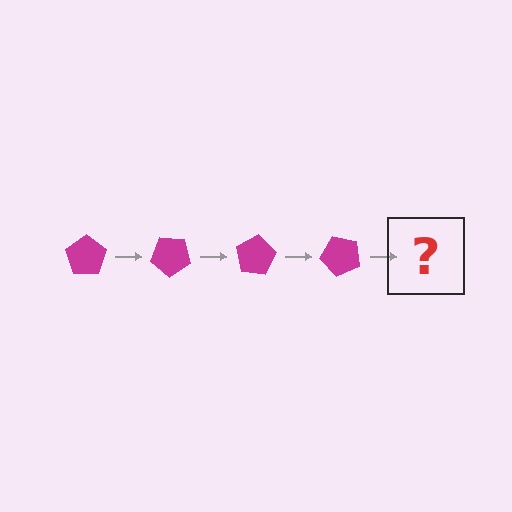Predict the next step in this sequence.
The next step is a magenta pentagon rotated 160 degrees.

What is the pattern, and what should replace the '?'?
The pattern is that the pentagon rotates 40 degrees each step. The '?' should be a magenta pentagon rotated 160 degrees.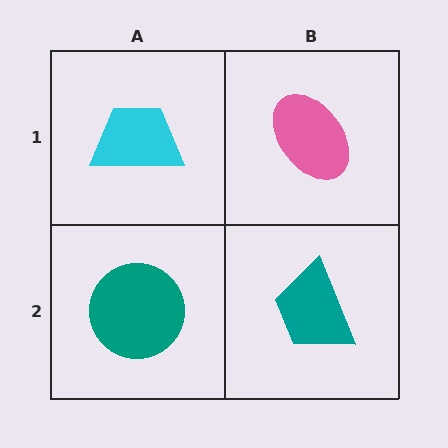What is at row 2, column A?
A teal circle.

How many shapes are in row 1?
2 shapes.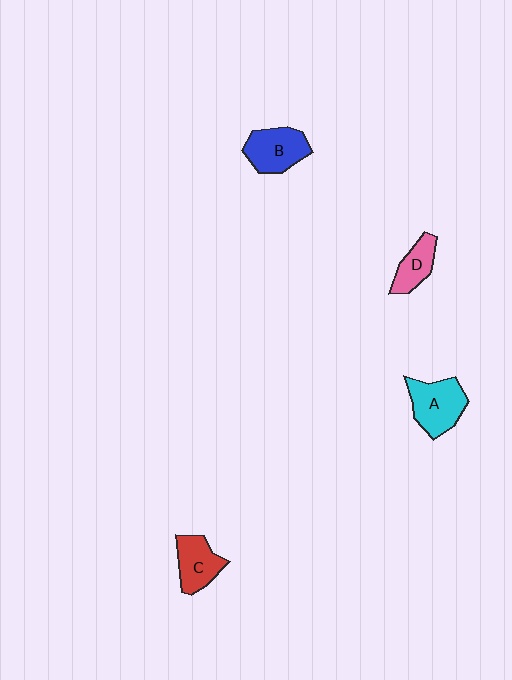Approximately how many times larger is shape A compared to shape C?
Approximately 1.3 times.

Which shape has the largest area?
Shape A (cyan).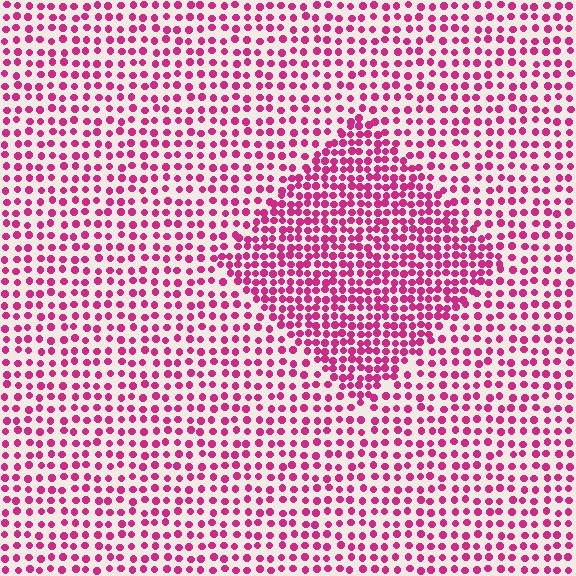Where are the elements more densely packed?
The elements are more densely packed inside the diamond boundary.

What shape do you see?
I see a diamond.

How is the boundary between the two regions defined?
The boundary is defined by a change in element density (approximately 1.8x ratio). All elements are the same color, size, and shape.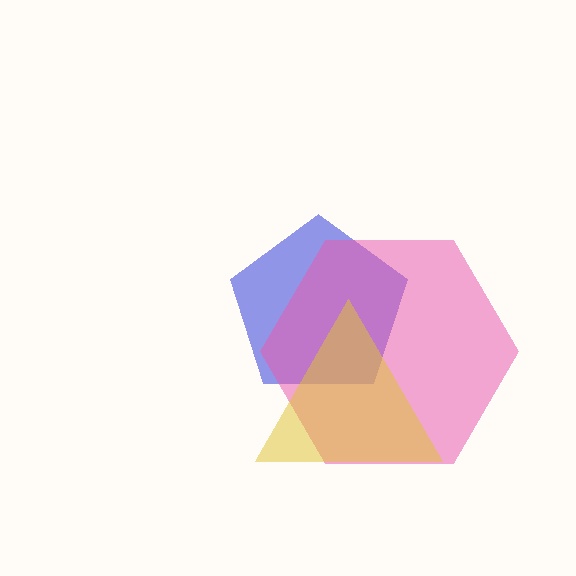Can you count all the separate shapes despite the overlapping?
Yes, there are 3 separate shapes.